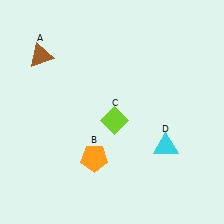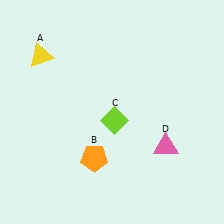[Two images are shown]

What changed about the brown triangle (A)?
In Image 1, A is brown. In Image 2, it changed to yellow.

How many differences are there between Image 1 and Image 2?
There are 2 differences between the two images.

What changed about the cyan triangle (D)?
In Image 1, D is cyan. In Image 2, it changed to pink.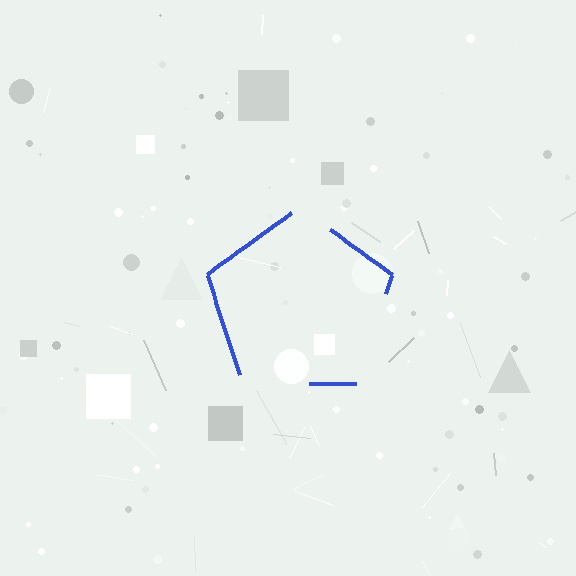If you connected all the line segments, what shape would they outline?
They would outline a pentagon.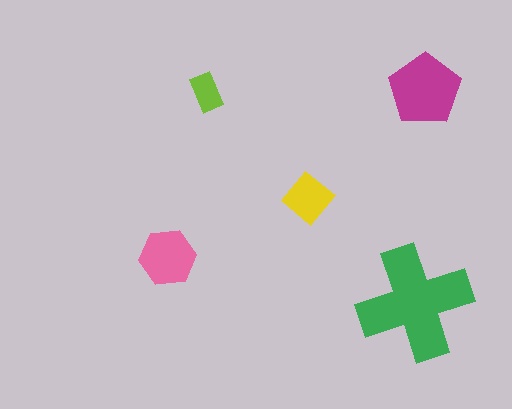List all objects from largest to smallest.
The green cross, the magenta pentagon, the pink hexagon, the yellow diamond, the lime rectangle.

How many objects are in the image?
There are 5 objects in the image.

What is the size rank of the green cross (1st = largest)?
1st.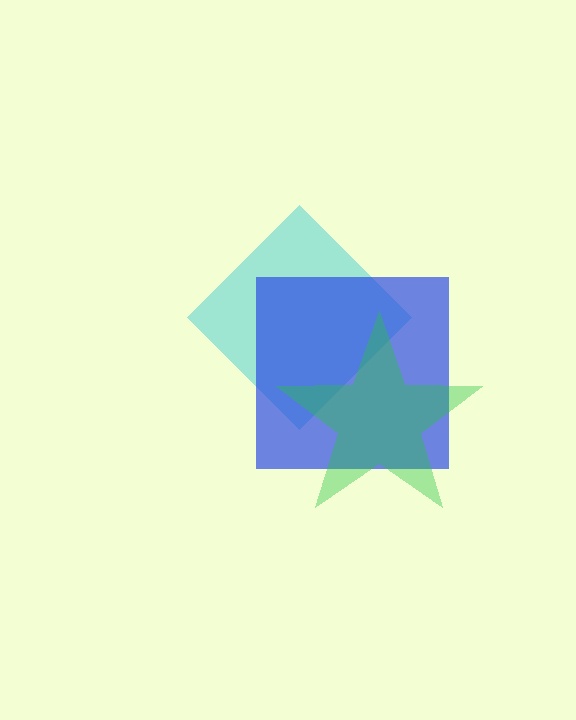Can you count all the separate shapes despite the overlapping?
Yes, there are 3 separate shapes.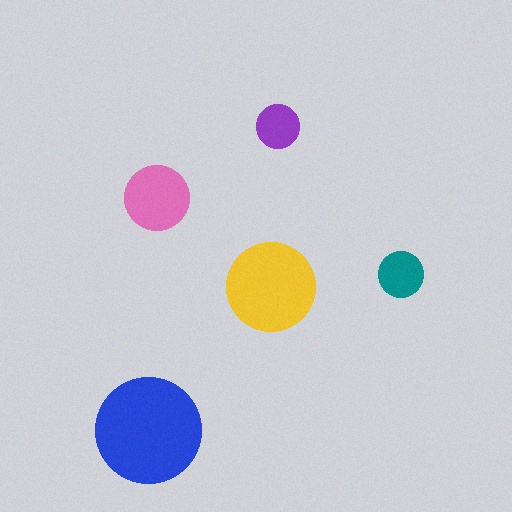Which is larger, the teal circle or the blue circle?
The blue one.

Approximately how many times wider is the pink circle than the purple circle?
About 1.5 times wider.